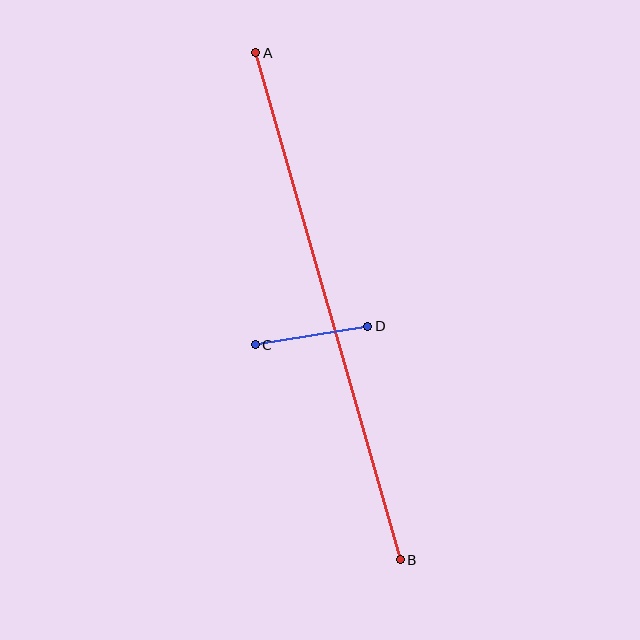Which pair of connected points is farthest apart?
Points A and B are farthest apart.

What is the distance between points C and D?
The distance is approximately 114 pixels.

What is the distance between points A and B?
The distance is approximately 528 pixels.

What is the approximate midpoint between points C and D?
The midpoint is at approximately (311, 335) pixels.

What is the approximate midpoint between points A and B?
The midpoint is at approximately (328, 306) pixels.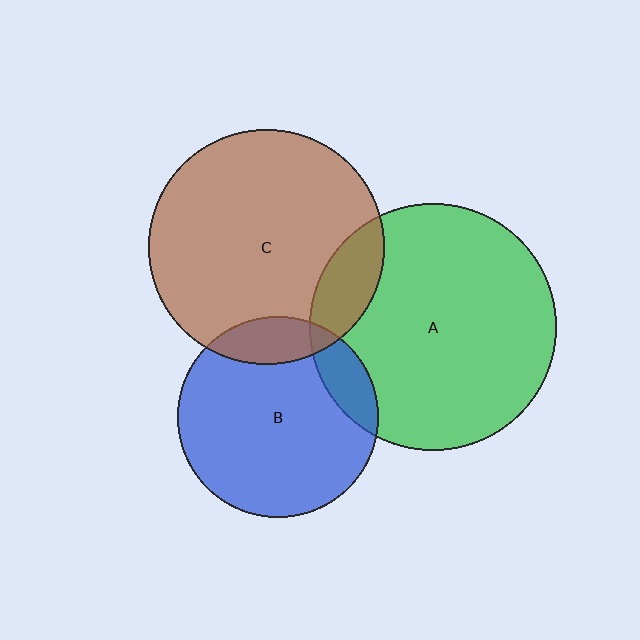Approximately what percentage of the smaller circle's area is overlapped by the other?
Approximately 15%.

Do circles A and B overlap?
Yes.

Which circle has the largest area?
Circle A (green).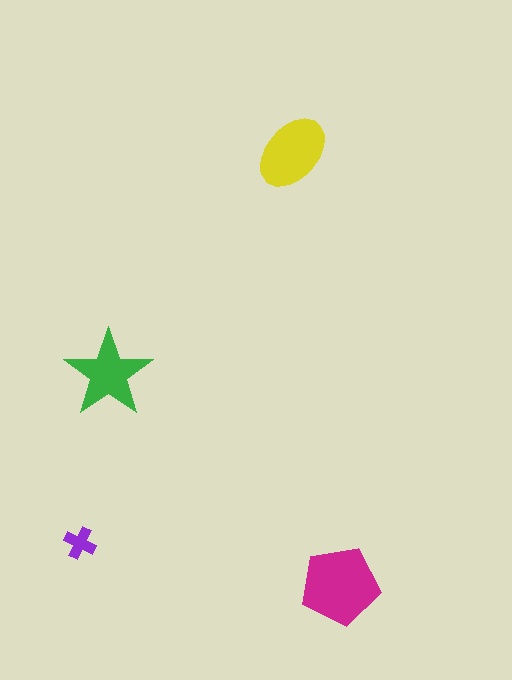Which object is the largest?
The magenta pentagon.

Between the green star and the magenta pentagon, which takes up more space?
The magenta pentagon.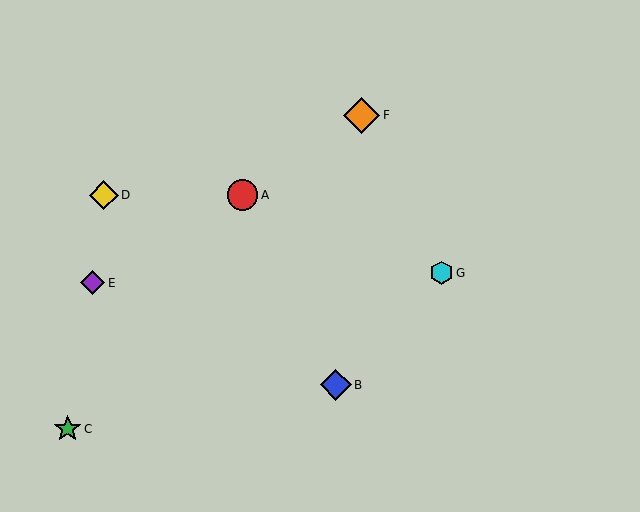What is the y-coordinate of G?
Object G is at y≈273.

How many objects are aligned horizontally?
2 objects (A, D) are aligned horizontally.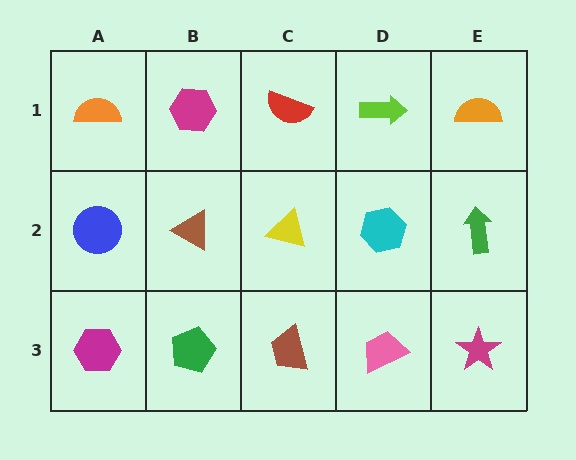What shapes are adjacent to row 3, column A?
A blue circle (row 2, column A), a green pentagon (row 3, column B).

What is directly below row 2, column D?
A pink trapezoid.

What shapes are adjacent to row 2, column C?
A red semicircle (row 1, column C), a brown trapezoid (row 3, column C), a brown triangle (row 2, column B), a cyan hexagon (row 2, column D).